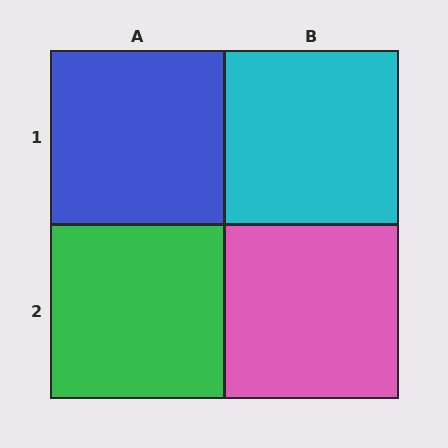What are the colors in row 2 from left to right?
Green, pink.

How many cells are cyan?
1 cell is cyan.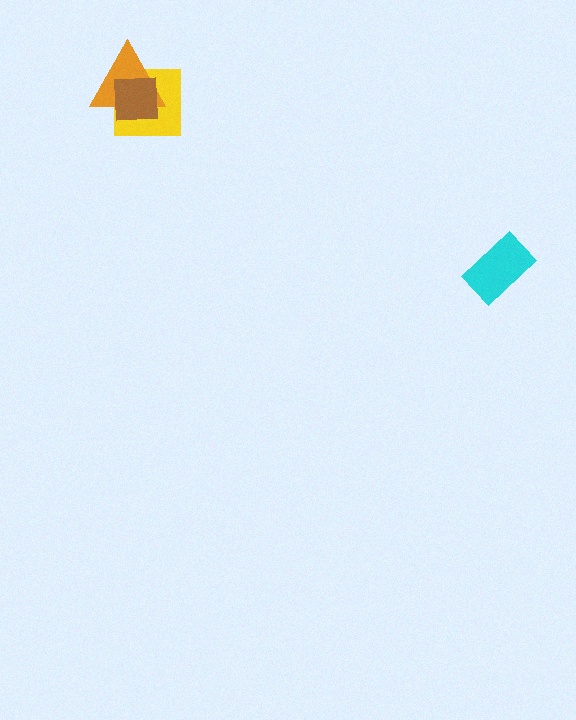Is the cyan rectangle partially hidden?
No, no other shape covers it.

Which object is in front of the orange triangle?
The brown square is in front of the orange triangle.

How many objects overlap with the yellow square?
2 objects overlap with the yellow square.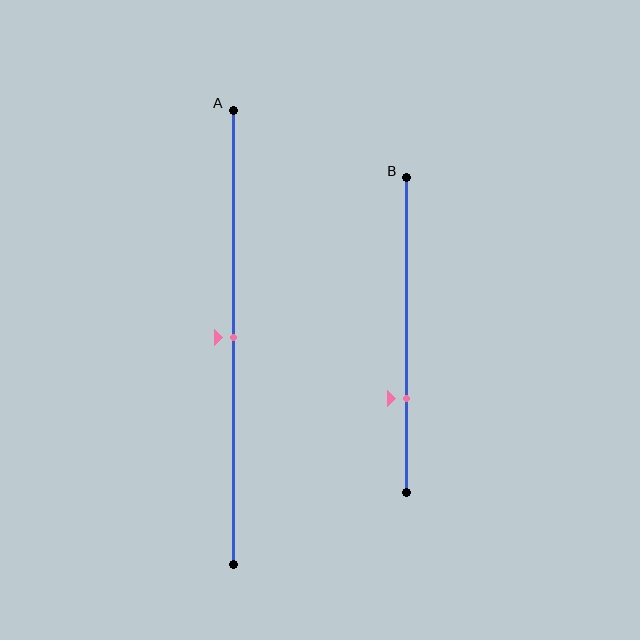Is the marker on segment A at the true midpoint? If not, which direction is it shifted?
Yes, the marker on segment A is at the true midpoint.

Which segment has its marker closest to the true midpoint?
Segment A has its marker closest to the true midpoint.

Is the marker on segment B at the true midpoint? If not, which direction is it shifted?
No, the marker on segment B is shifted downward by about 20% of the segment length.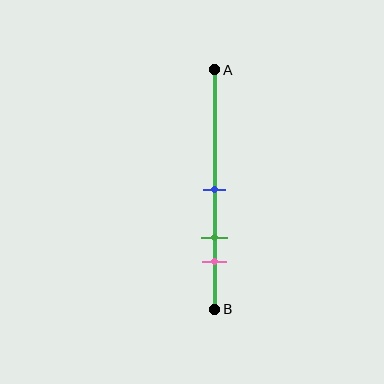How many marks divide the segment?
There are 3 marks dividing the segment.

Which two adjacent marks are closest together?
The green and pink marks are the closest adjacent pair.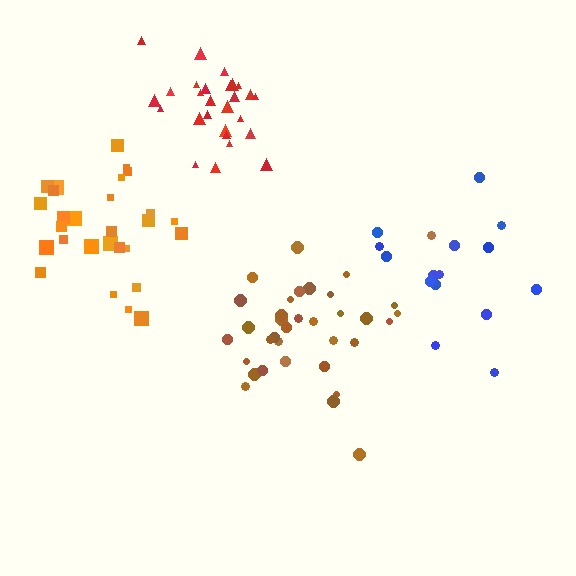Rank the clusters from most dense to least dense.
red, orange, brown, blue.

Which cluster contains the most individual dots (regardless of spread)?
Brown (35).